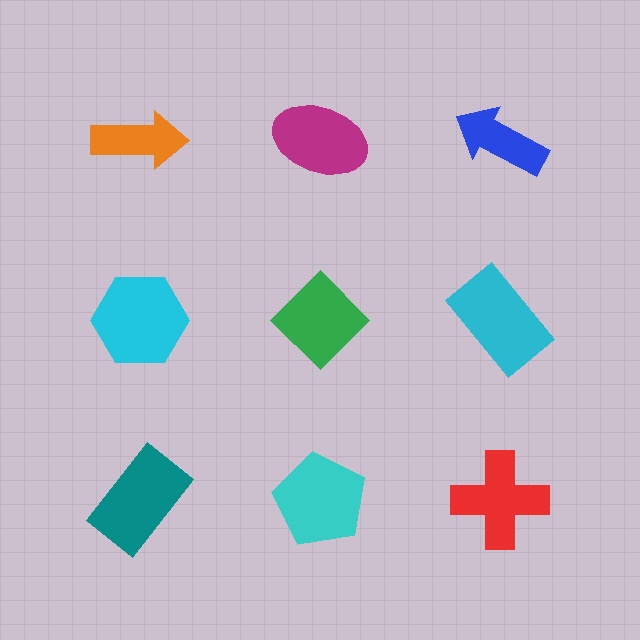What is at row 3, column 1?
A teal rectangle.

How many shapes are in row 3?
3 shapes.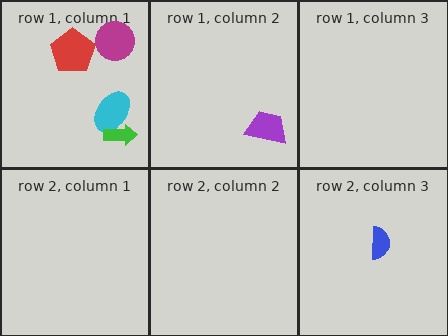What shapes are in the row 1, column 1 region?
The red pentagon, the cyan ellipse, the magenta circle, the green arrow.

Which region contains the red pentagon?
The row 1, column 1 region.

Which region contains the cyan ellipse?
The row 1, column 1 region.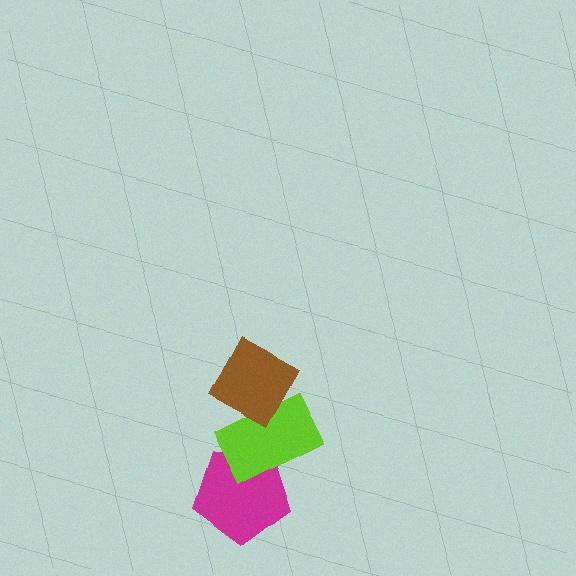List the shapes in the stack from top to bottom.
From top to bottom: the brown diamond, the lime rectangle, the magenta pentagon.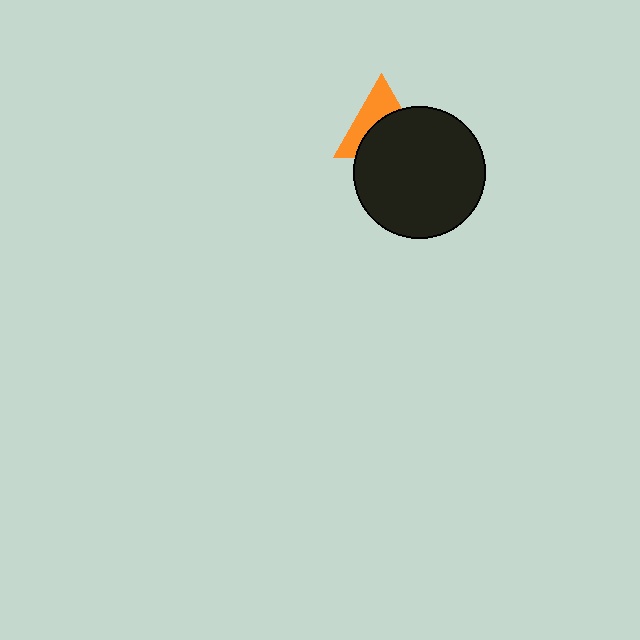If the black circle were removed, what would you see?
You would see the complete orange triangle.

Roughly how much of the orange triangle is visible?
A small part of it is visible (roughly 45%).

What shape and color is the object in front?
The object in front is a black circle.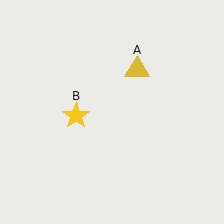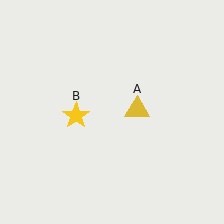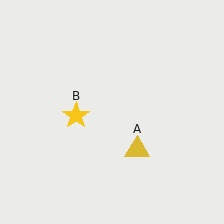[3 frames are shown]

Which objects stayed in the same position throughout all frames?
Yellow star (object B) remained stationary.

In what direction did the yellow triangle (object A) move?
The yellow triangle (object A) moved down.